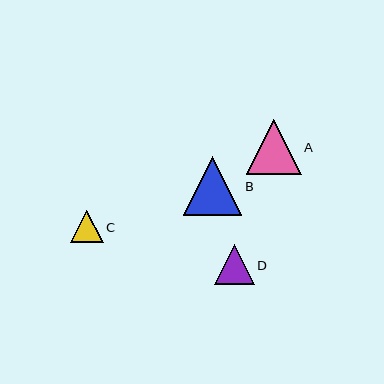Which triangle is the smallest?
Triangle C is the smallest with a size of approximately 33 pixels.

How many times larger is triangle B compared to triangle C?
Triangle B is approximately 1.8 times the size of triangle C.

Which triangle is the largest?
Triangle B is the largest with a size of approximately 59 pixels.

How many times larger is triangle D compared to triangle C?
Triangle D is approximately 1.2 times the size of triangle C.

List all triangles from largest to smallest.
From largest to smallest: B, A, D, C.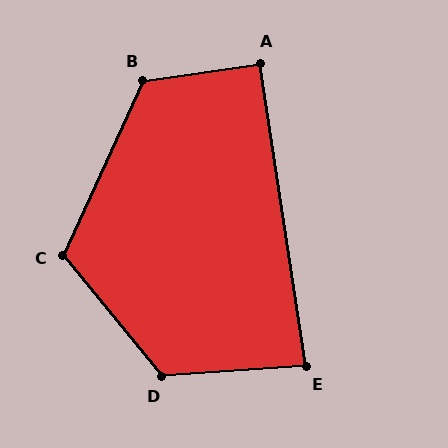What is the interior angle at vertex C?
Approximately 116 degrees (obtuse).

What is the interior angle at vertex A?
Approximately 90 degrees (approximately right).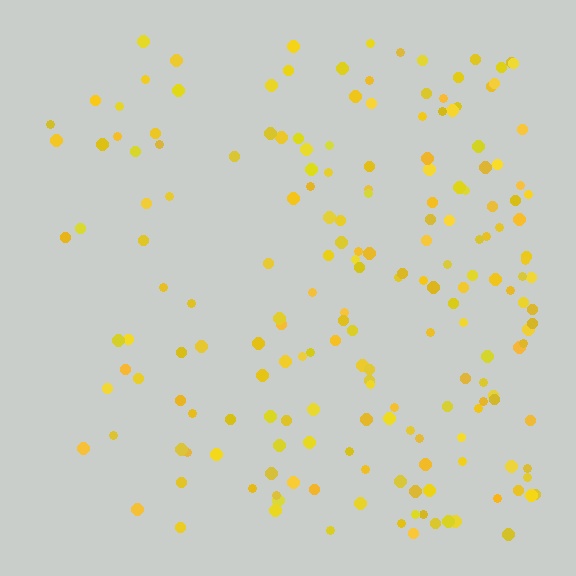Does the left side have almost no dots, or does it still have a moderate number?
Still a moderate number, just noticeably fewer than the right.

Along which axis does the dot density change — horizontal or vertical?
Horizontal.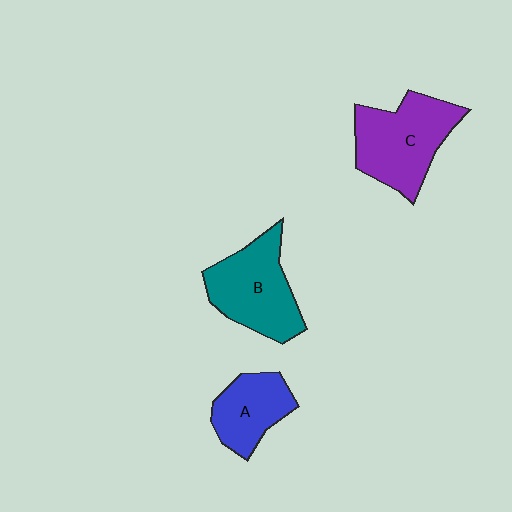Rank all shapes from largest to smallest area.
From largest to smallest: C (purple), B (teal), A (blue).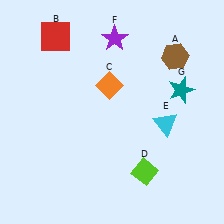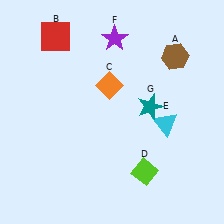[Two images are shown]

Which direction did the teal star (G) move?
The teal star (G) moved left.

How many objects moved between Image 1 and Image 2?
1 object moved between the two images.